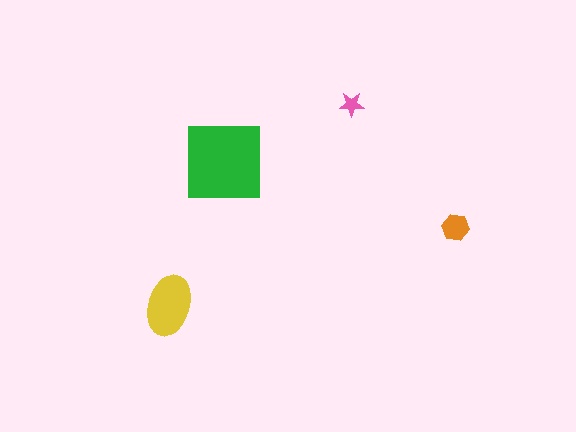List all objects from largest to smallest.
The green square, the yellow ellipse, the orange hexagon, the pink star.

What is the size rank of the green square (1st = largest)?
1st.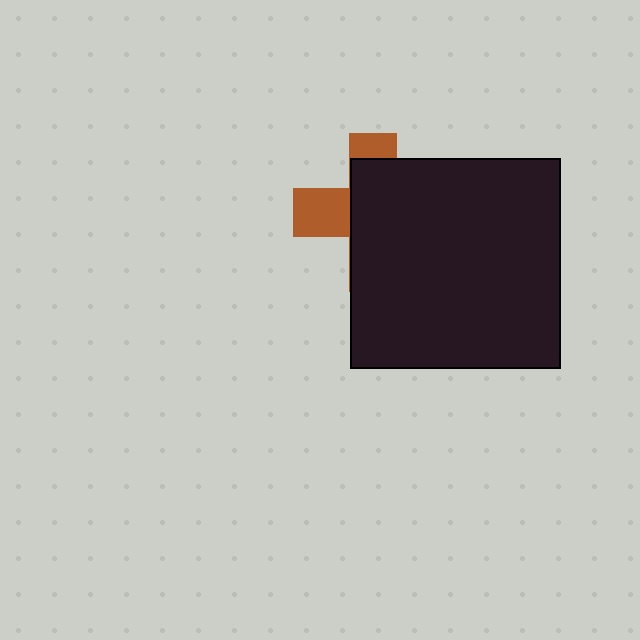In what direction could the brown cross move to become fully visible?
The brown cross could move left. That would shift it out from behind the black square entirely.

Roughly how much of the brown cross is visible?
A small part of it is visible (roughly 30%).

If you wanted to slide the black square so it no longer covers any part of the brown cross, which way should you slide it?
Slide it right — that is the most direct way to separate the two shapes.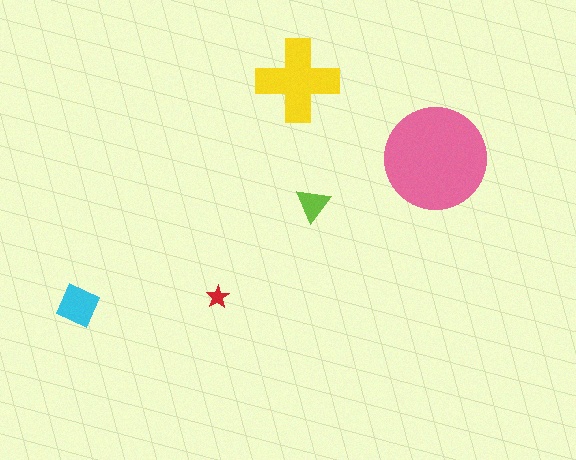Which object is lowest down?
The cyan square is bottommost.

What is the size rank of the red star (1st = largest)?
5th.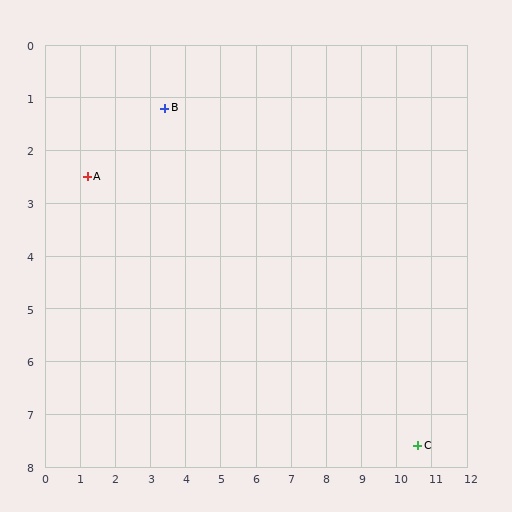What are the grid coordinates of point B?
Point B is at approximately (3.4, 1.2).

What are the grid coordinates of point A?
Point A is at approximately (1.2, 2.5).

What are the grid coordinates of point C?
Point C is at approximately (10.6, 7.6).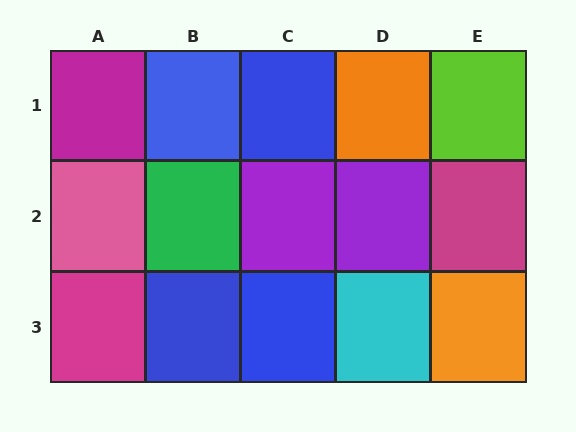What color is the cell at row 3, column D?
Cyan.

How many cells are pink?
1 cell is pink.